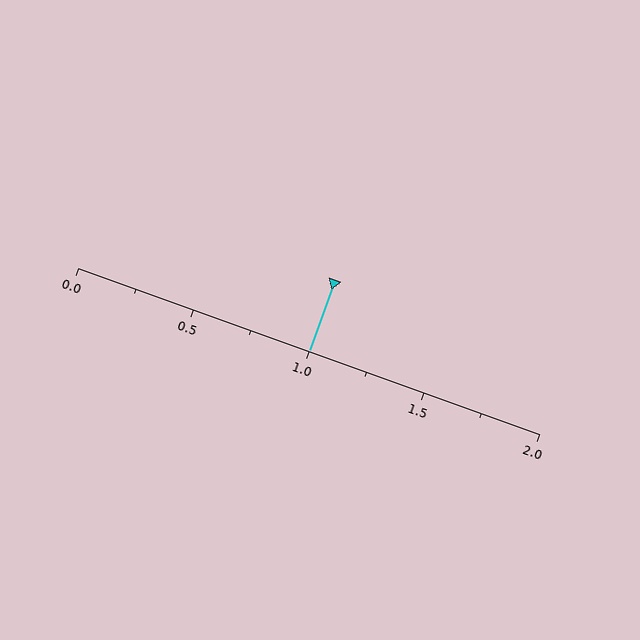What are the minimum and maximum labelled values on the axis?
The axis runs from 0.0 to 2.0.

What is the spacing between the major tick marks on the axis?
The major ticks are spaced 0.5 apart.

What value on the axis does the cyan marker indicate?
The marker indicates approximately 1.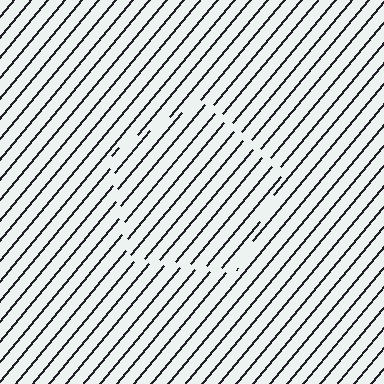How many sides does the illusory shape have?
5 sides — the line-ends trace a pentagon.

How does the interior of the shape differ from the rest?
The interior of the shape contains the same grating, shifted by half a period — the contour is defined by the phase discontinuity where line-ends from the inner and outer gratings abut.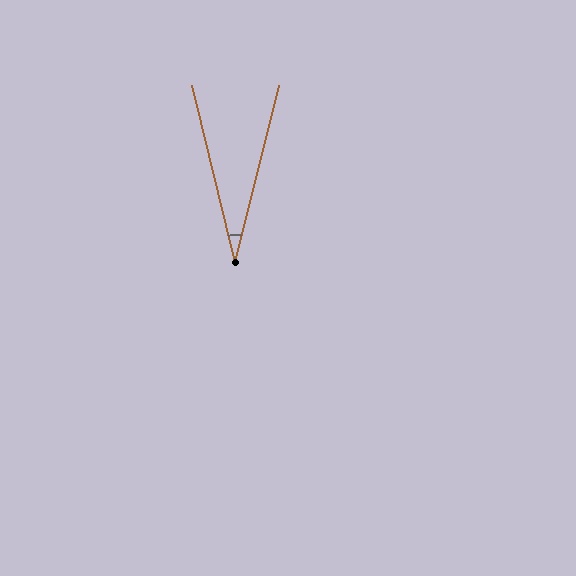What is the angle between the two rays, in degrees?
Approximately 28 degrees.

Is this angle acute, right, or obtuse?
It is acute.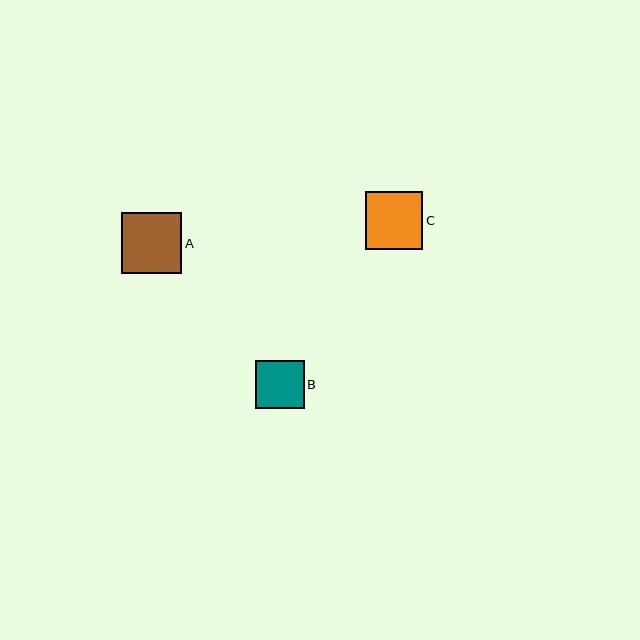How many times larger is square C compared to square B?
Square C is approximately 1.2 times the size of square B.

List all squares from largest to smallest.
From largest to smallest: A, C, B.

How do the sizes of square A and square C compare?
Square A and square C are approximately the same size.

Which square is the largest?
Square A is the largest with a size of approximately 61 pixels.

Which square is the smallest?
Square B is the smallest with a size of approximately 49 pixels.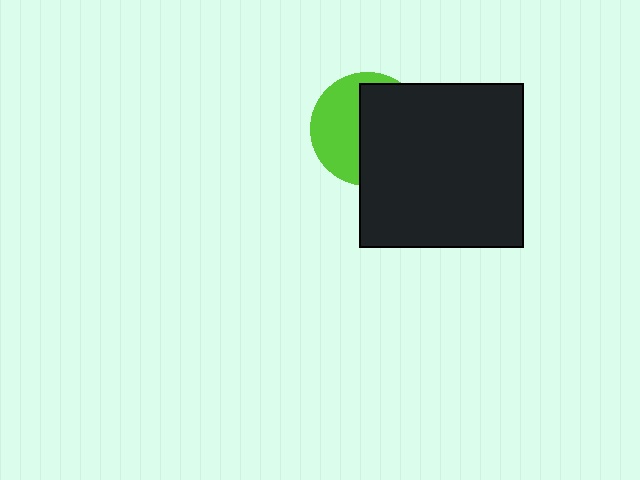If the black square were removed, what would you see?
You would see the complete lime circle.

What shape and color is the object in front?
The object in front is a black square.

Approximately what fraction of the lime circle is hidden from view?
Roughly 55% of the lime circle is hidden behind the black square.